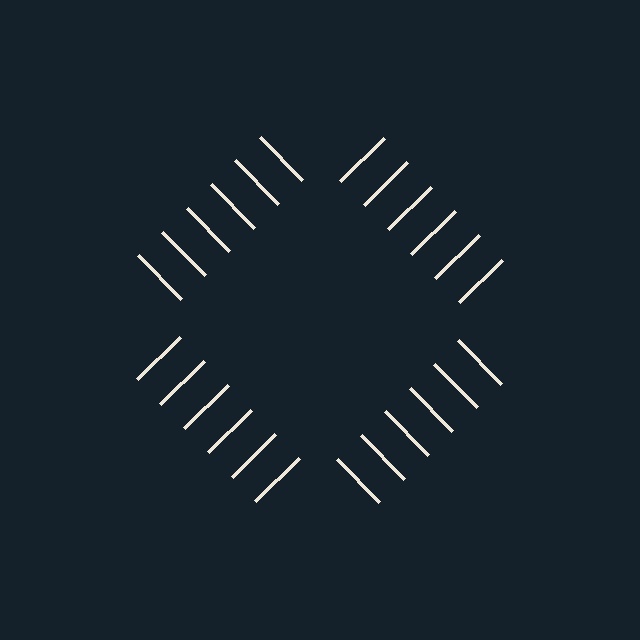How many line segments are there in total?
24 — 6 along each of the 4 edges.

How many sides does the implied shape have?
4 sides — the line-ends trace a square.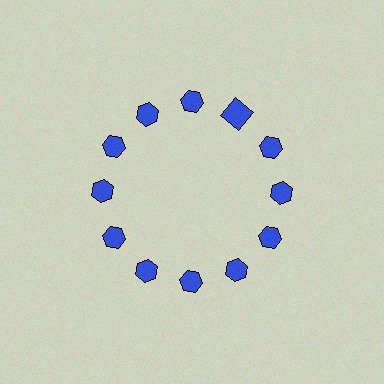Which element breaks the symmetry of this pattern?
The blue square at roughly the 1 o'clock position breaks the symmetry. All other shapes are blue hexagons.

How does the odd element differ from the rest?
It has a different shape: square instead of hexagon.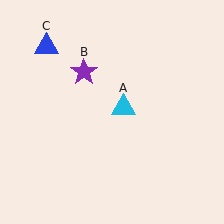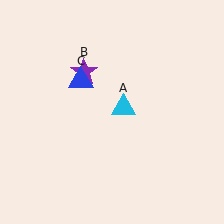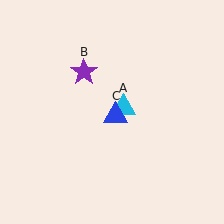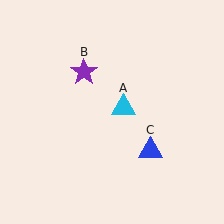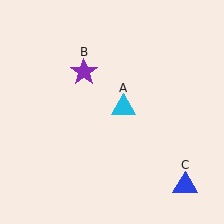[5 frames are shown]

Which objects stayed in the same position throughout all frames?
Cyan triangle (object A) and purple star (object B) remained stationary.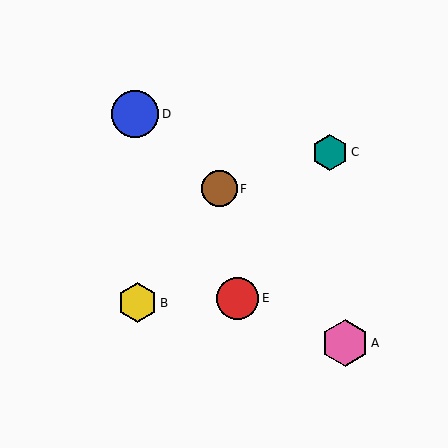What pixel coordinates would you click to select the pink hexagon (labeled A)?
Click at (345, 343) to select the pink hexagon A.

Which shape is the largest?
The blue circle (labeled D) is the largest.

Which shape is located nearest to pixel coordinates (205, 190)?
The brown circle (labeled F) at (219, 189) is nearest to that location.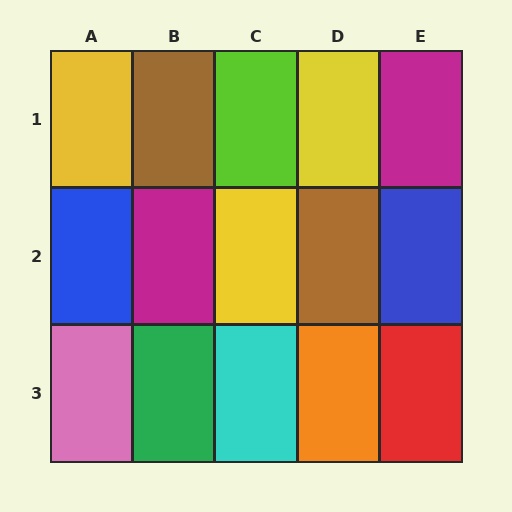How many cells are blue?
2 cells are blue.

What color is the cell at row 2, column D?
Brown.